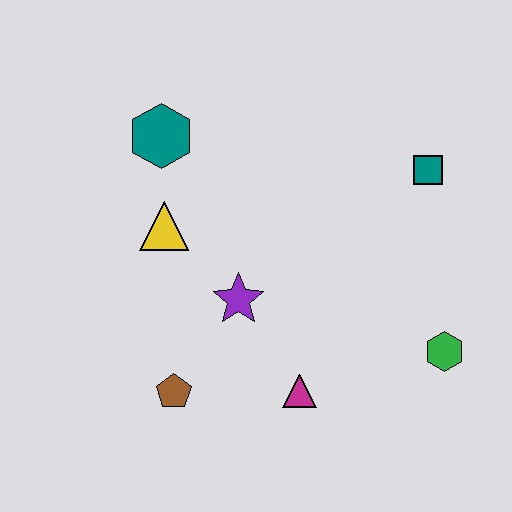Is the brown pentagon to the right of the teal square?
No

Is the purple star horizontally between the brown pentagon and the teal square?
Yes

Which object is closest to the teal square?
The green hexagon is closest to the teal square.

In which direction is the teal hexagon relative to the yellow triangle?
The teal hexagon is above the yellow triangle.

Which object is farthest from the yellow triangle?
The green hexagon is farthest from the yellow triangle.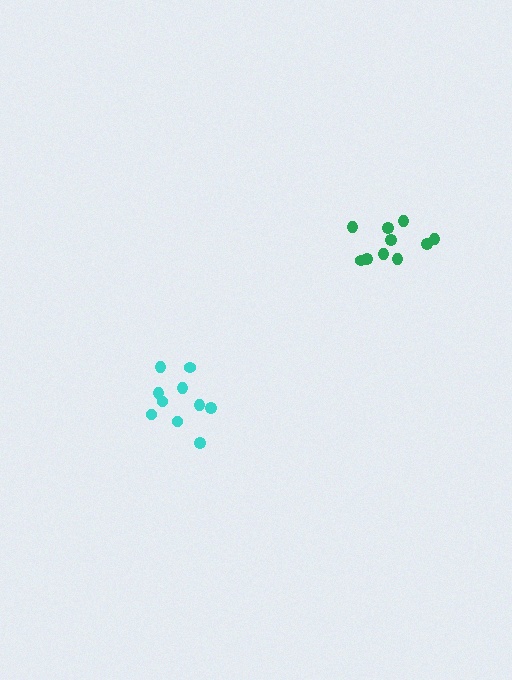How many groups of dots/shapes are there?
There are 2 groups.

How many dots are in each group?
Group 1: 10 dots, Group 2: 10 dots (20 total).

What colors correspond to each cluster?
The clusters are colored: cyan, green.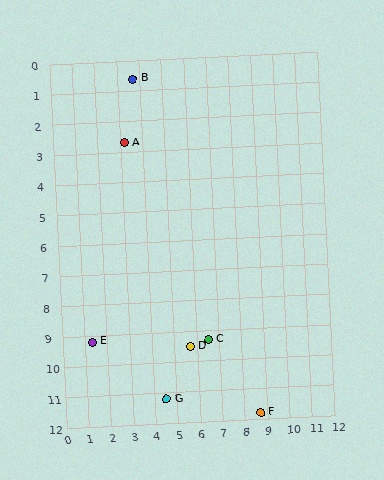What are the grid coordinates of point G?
Point G is at approximately (4.5, 11.2).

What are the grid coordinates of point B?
Point B is at approximately (3.7, 0.6).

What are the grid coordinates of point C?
Point C is at approximately (6.5, 9.3).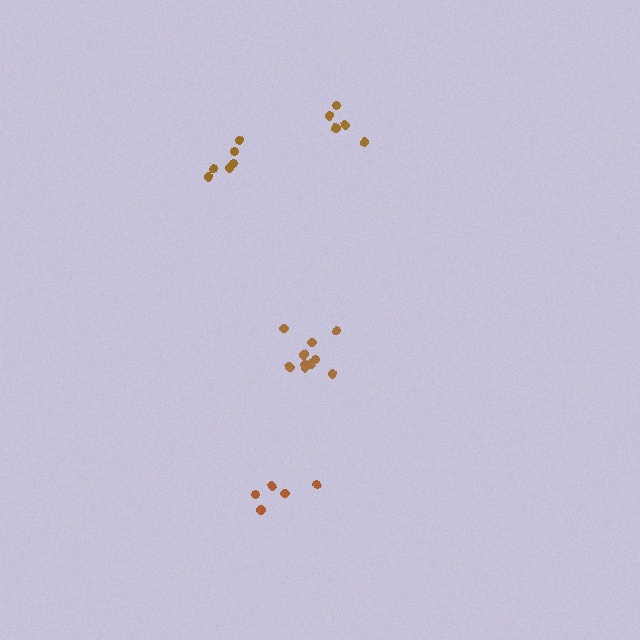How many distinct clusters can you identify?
There are 4 distinct clusters.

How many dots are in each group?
Group 1: 6 dots, Group 2: 10 dots, Group 3: 5 dots, Group 4: 5 dots (26 total).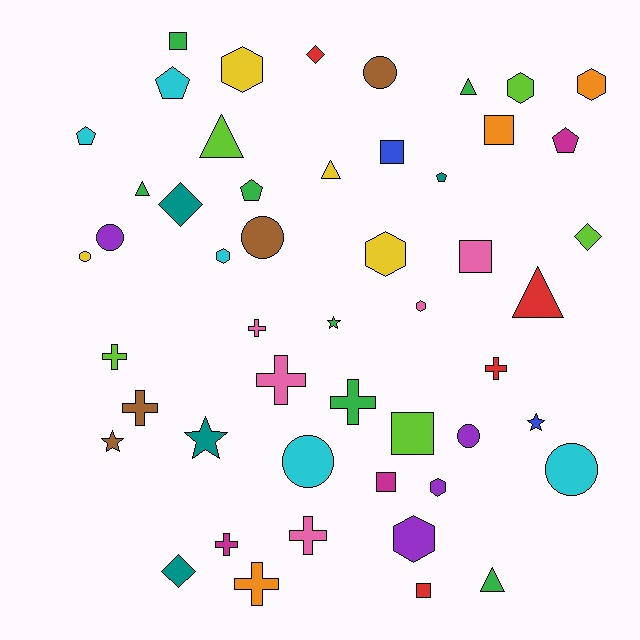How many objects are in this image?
There are 50 objects.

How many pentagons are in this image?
There are 5 pentagons.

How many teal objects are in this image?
There are 4 teal objects.